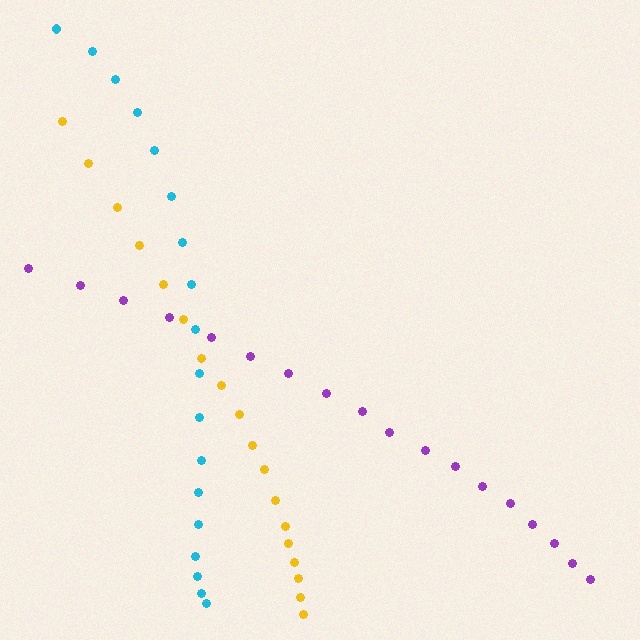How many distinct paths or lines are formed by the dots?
There are 3 distinct paths.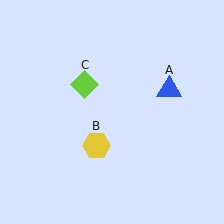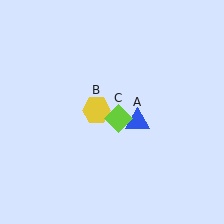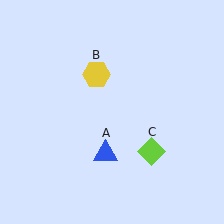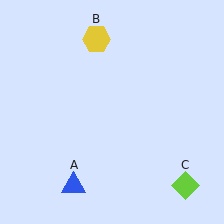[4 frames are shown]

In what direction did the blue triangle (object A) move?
The blue triangle (object A) moved down and to the left.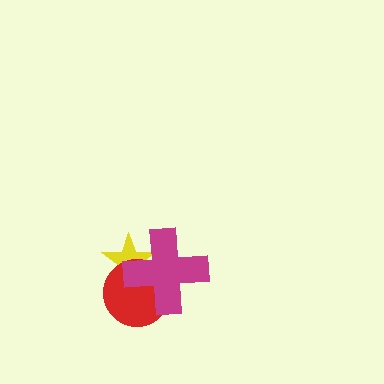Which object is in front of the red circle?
The magenta cross is in front of the red circle.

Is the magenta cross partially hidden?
No, no other shape covers it.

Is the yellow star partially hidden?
Yes, it is partially covered by another shape.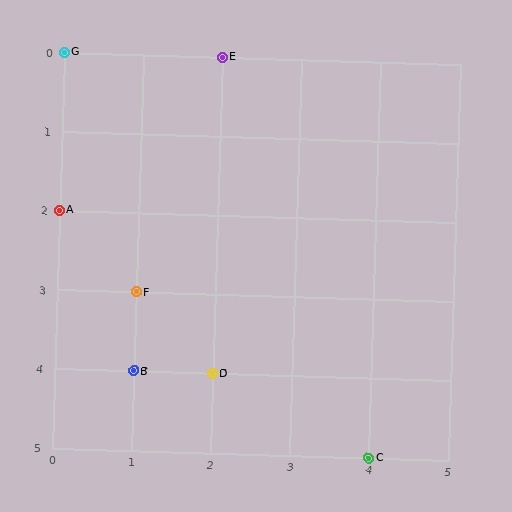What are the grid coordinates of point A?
Point A is at grid coordinates (0, 2).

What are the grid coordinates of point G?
Point G is at grid coordinates (0, 0).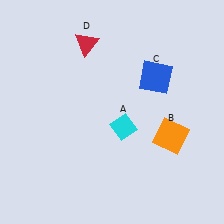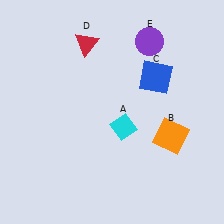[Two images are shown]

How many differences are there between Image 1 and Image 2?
There is 1 difference between the two images.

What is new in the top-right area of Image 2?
A purple circle (E) was added in the top-right area of Image 2.